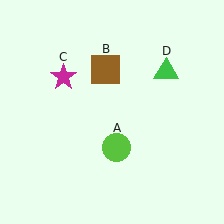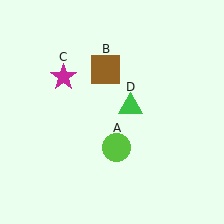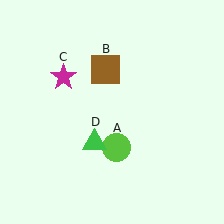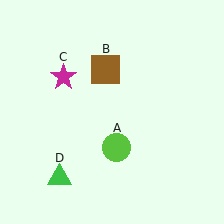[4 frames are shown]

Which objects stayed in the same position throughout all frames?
Lime circle (object A) and brown square (object B) and magenta star (object C) remained stationary.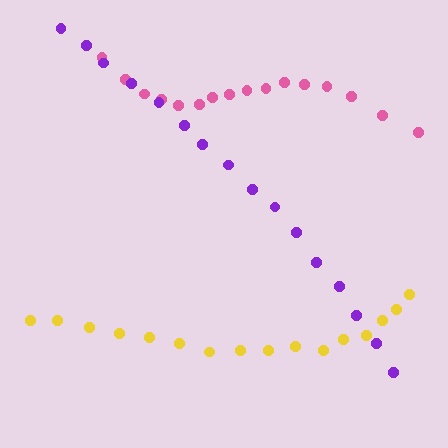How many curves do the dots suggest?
There are 3 distinct paths.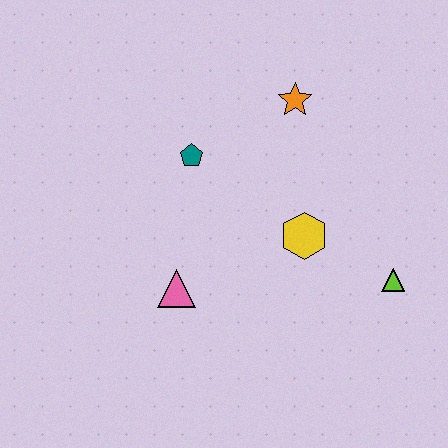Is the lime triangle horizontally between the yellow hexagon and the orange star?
No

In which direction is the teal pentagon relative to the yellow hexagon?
The teal pentagon is to the left of the yellow hexagon.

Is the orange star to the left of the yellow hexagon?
Yes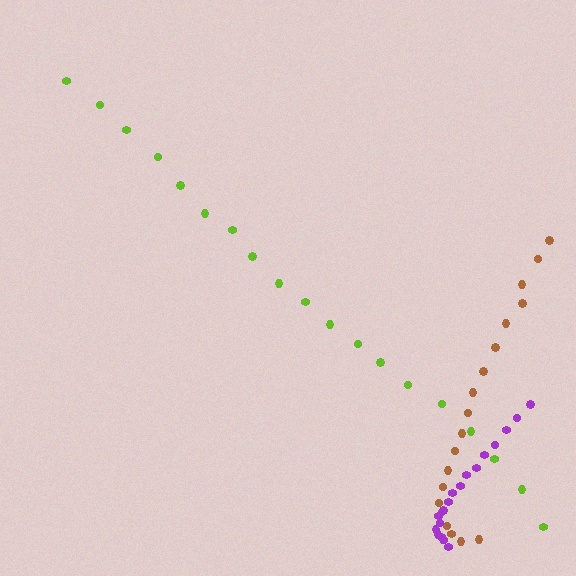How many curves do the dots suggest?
There are 3 distinct paths.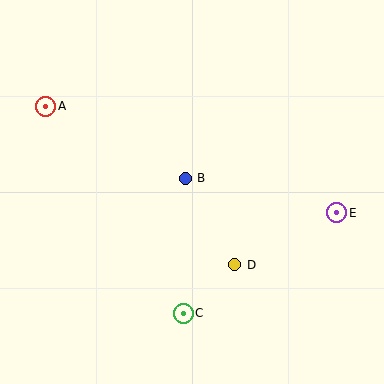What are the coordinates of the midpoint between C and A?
The midpoint between C and A is at (115, 210).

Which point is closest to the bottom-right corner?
Point E is closest to the bottom-right corner.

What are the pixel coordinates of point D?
Point D is at (235, 265).